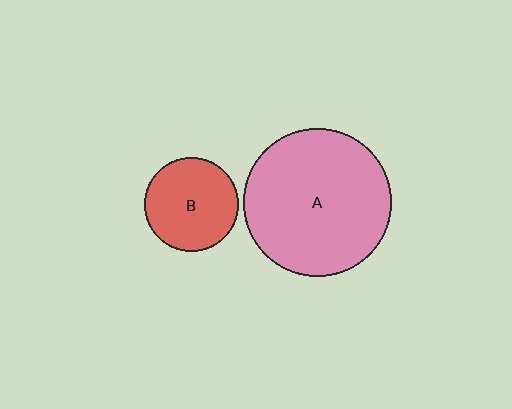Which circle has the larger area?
Circle A (pink).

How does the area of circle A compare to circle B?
Approximately 2.5 times.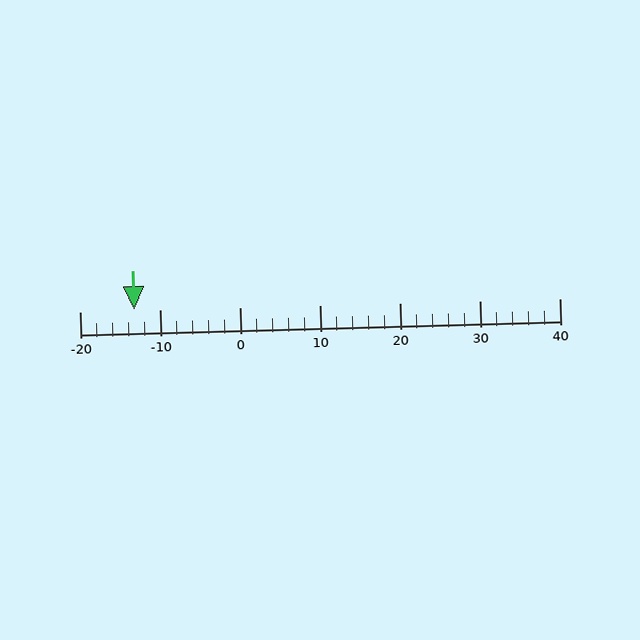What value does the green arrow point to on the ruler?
The green arrow points to approximately -13.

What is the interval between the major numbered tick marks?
The major tick marks are spaced 10 units apart.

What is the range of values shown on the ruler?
The ruler shows values from -20 to 40.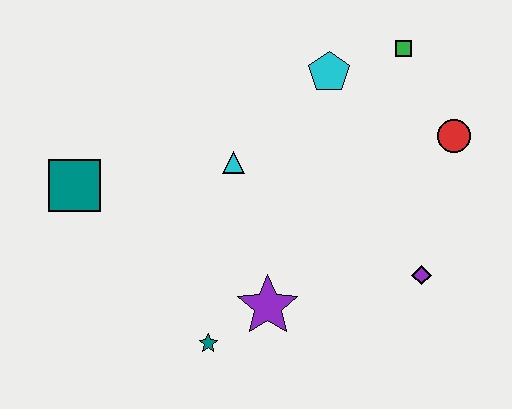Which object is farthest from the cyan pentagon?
The teal star is farthest from the cyan pentagon.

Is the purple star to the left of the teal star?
No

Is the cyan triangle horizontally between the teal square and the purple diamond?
Yes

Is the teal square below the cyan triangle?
Yes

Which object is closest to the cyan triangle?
The cyan pentagon is closest to the cyan triangle.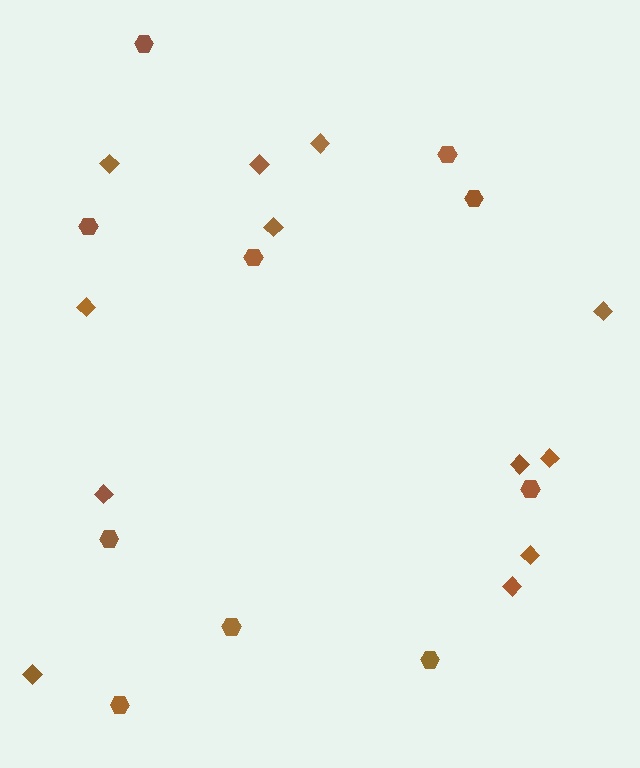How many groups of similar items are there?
There are 2 groups: one group of hexagons (10) and one group of diamonds (12).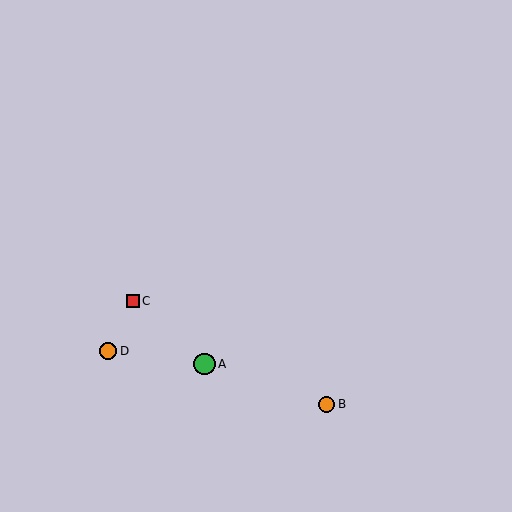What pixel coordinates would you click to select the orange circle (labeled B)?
Click at (327, 404) to select the orange circle B.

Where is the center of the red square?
The center of the red square is at (133, 301).